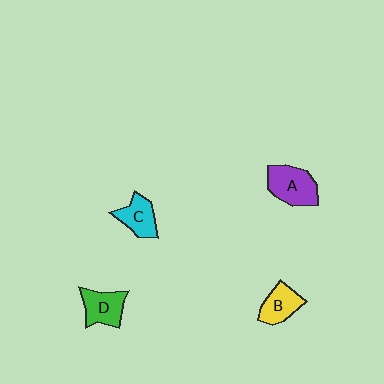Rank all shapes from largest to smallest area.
From largest to smallest: A (purple), D (green), C (cyan), B (yellow).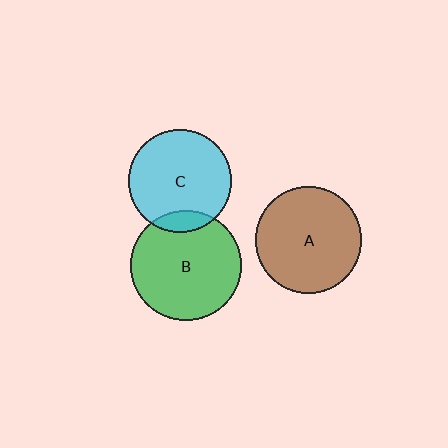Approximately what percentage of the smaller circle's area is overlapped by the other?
Approximately 10%.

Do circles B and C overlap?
Yes.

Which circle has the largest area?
Circle B (green).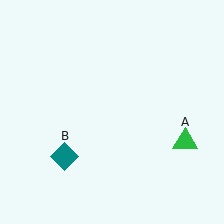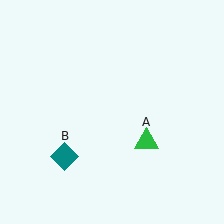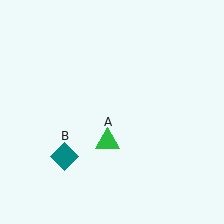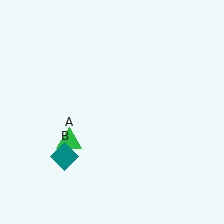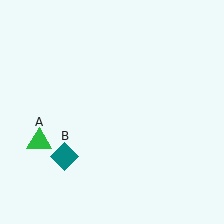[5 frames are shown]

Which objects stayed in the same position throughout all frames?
Teal diamond (object B) remained stationary.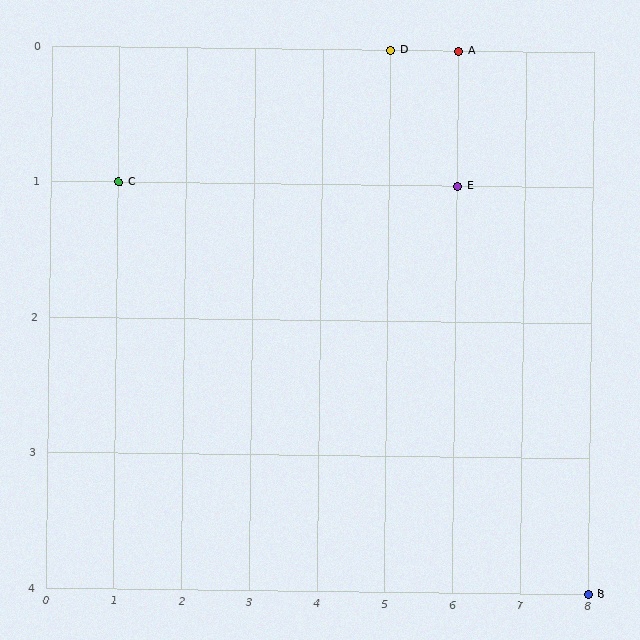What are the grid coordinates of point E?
Point E is at grid coordinates (6, 1).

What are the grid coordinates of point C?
Point C is at grid coordinates (1, 1).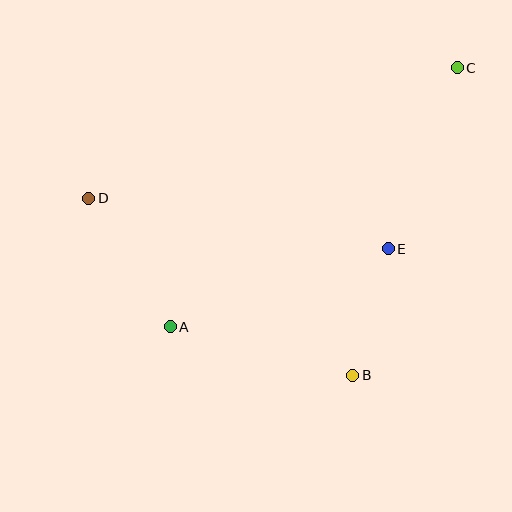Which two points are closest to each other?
Points B and E are closest to each other.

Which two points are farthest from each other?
Points C and D are farthest from each other.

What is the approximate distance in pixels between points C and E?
The distance between C and E is approximately 194 pixels.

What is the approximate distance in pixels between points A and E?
The distance between A and E is approximately 232 pixels.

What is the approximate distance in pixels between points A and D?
The distance between A and D is approximately 152 pixels.